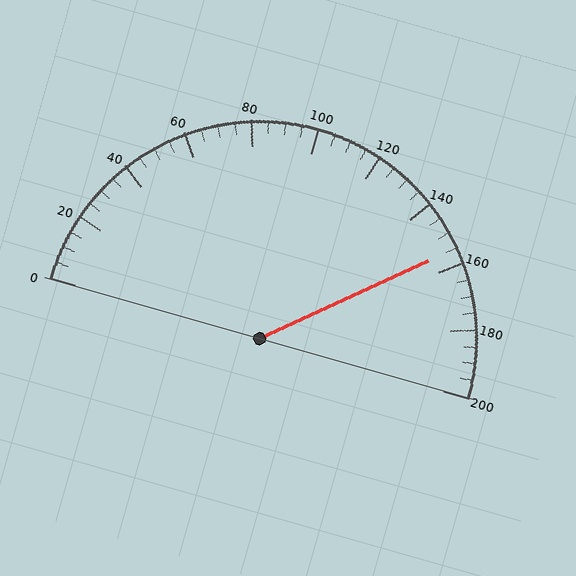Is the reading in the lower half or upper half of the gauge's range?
The reading is in the upper half of the range (0 to 200).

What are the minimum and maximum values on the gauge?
The gauge ranges from 0 to 200.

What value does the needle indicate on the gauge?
The needle indicates approximately 155.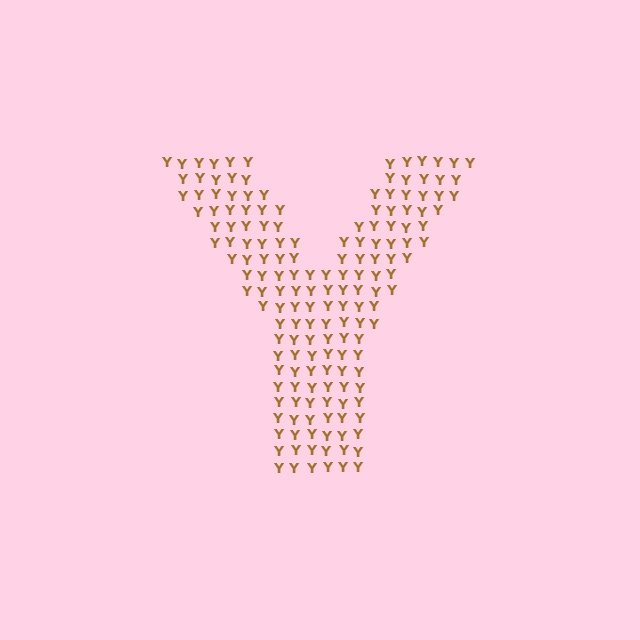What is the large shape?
The large shape is the letter Y.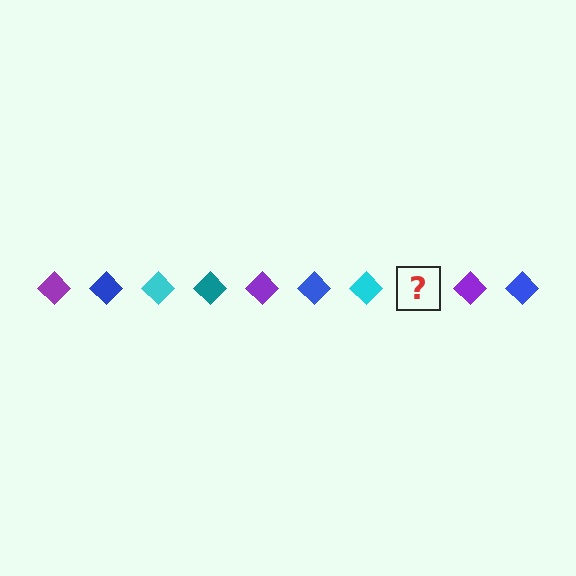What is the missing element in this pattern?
The missing element is a teal diamond.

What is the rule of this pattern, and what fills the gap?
The rule is that the pattern cycles through purple, blue, cyan, teal diamonds. The gap should be filled with a teal diamond.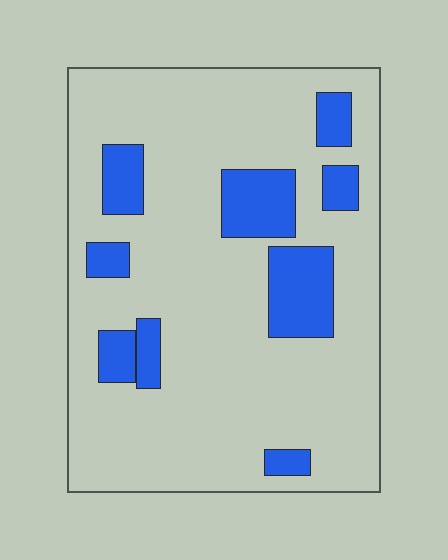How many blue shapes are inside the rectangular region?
9.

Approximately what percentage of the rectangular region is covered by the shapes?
Approximately 20%.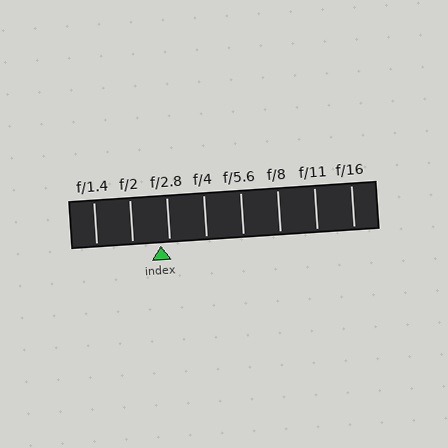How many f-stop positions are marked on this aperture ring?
There are 8 f-stop positions marked.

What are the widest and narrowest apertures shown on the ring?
The widest aperture shown is f/1.4 and the narrowest is f/16.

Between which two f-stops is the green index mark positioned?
The index mark is between f/2 and f/2.8.